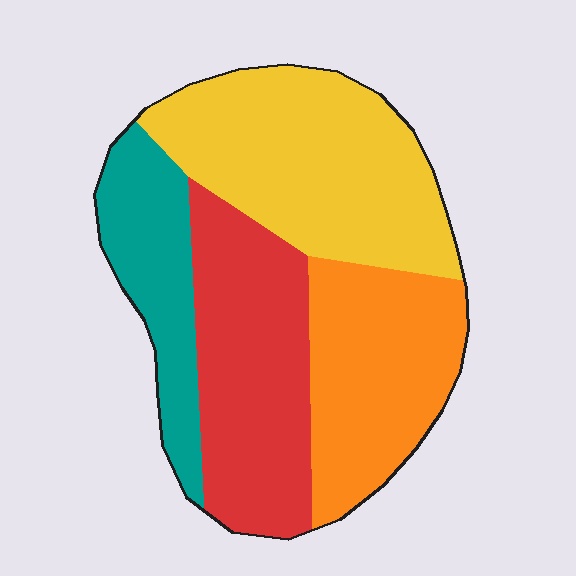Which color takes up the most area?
Yellow, at roughly 35%.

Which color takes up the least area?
Teal, at roughly 15%.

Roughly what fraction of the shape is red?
Red takes up about one quarter (1/4) of the shape.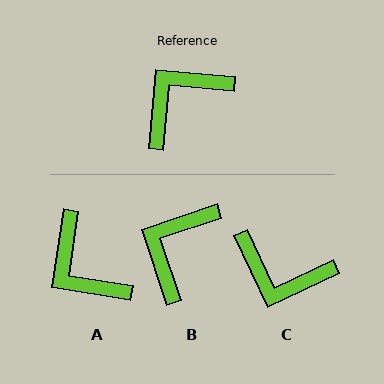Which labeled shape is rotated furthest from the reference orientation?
C, about 121 degrees away.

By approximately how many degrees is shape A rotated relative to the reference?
Approximately 86 degrees counter-clockwise.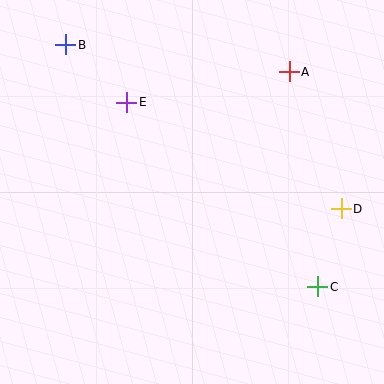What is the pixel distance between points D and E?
The distance between D and E is 240 pixels.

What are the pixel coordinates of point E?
Point E is at (127, 102).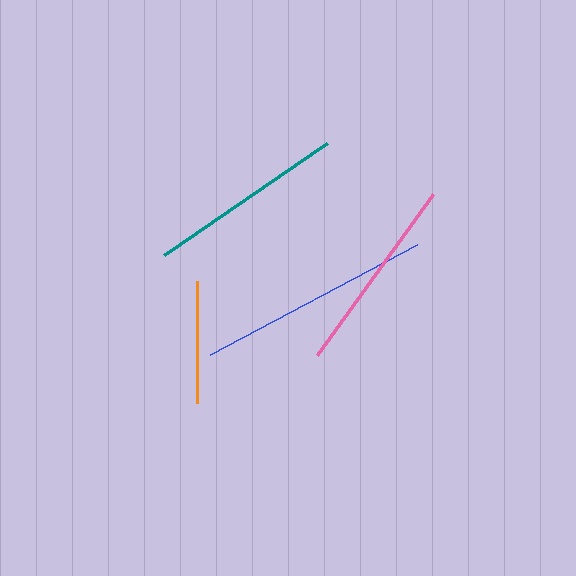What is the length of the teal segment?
The teal segment is approximately 197 pixels long.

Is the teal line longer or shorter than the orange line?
The teal line is longer than the orange line.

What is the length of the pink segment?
The pink segment is approximately 198 pixels long.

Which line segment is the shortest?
The orange line is the shortest at approximately 121 pixels.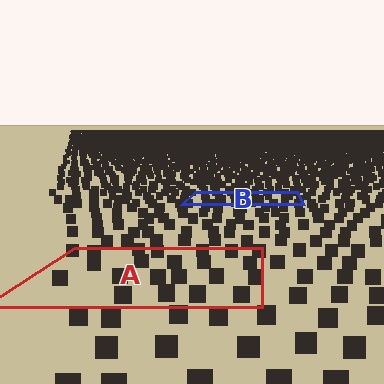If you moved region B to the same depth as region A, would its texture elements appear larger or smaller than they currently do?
They would appear larger. At a closer depth, the same texture elements are projected at a bigger on-screen size.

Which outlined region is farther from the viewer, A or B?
Region B is farther from the viewer — the texture elements inside it appear smaller and more densely packed.